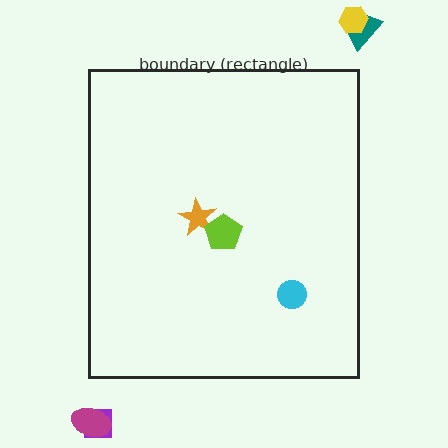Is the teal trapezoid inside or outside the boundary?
Outside.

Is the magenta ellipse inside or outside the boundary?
Outside.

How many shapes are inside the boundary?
3 inside, 4 outside.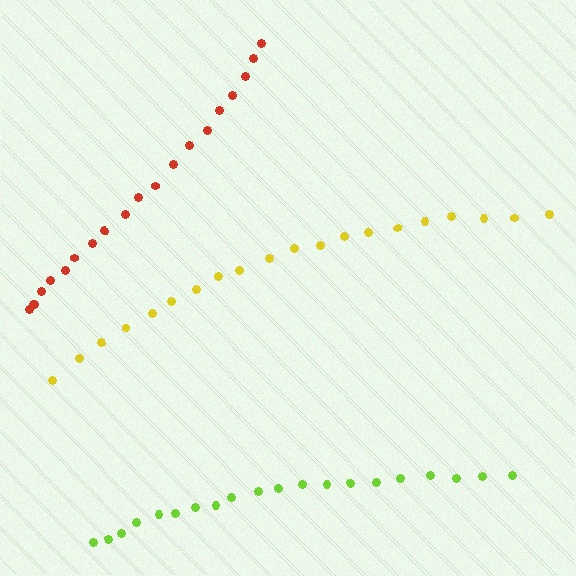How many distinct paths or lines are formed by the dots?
There are 3 distinct paths.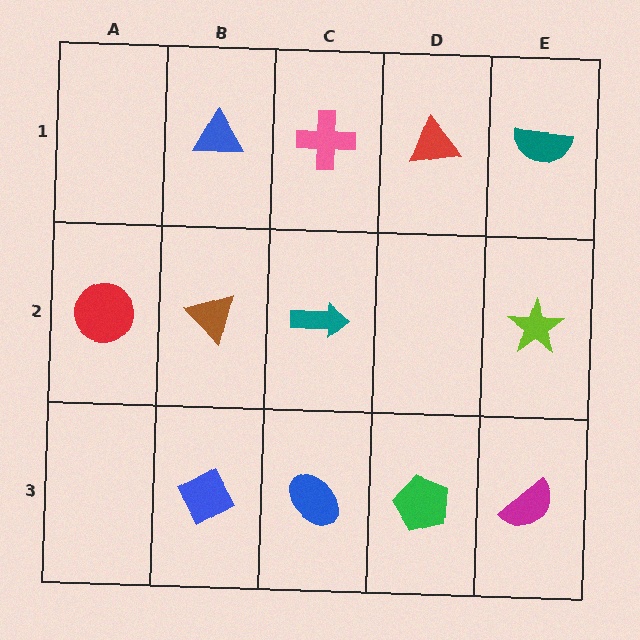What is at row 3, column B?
A blue diamond.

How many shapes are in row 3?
4 shapes.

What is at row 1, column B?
A blue triangle.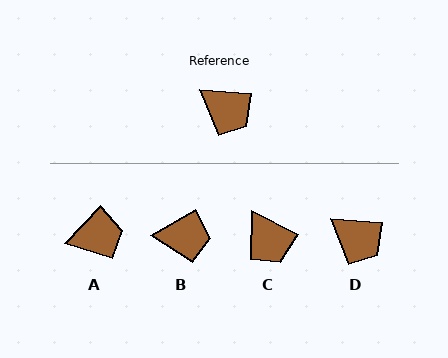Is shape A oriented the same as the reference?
No, it is off by about 51 degrees.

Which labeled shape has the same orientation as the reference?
D.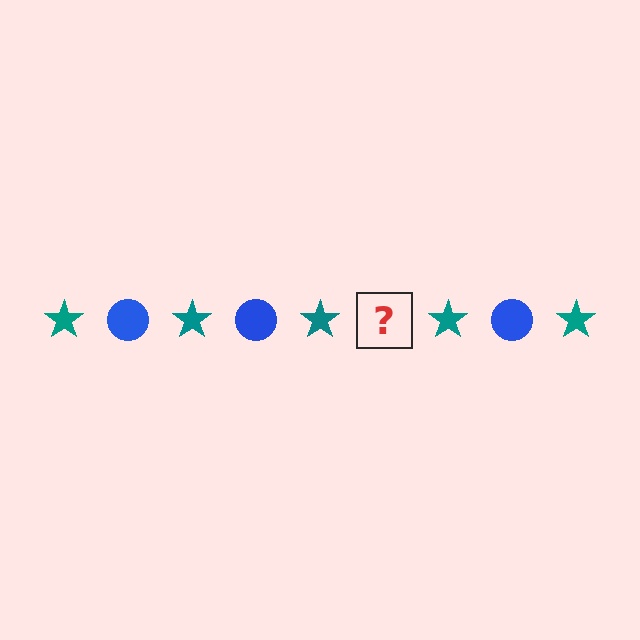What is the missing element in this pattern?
The missing element is a blue circle.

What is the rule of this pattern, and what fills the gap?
The rule is that the pattern alternates between teal star and blue circle. The gap should be filled with a blue circle.